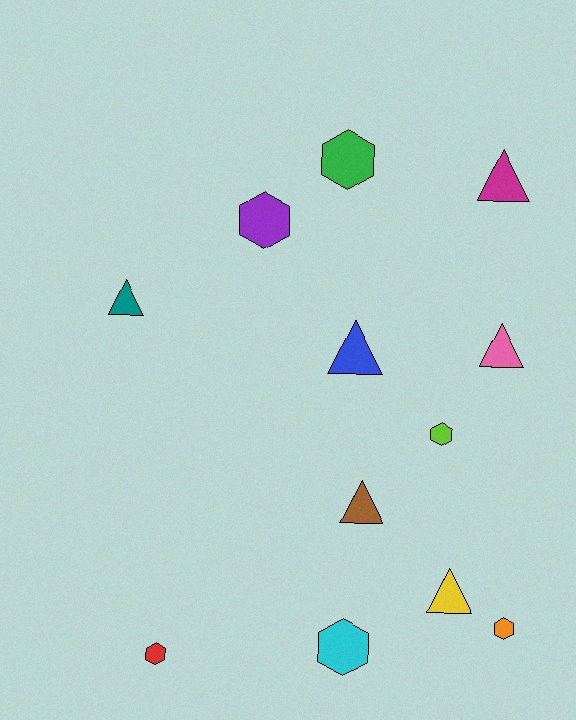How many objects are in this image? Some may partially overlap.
There are 12 objects.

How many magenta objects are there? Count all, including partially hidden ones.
There is 1 magenta object.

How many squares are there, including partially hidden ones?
There are no squares.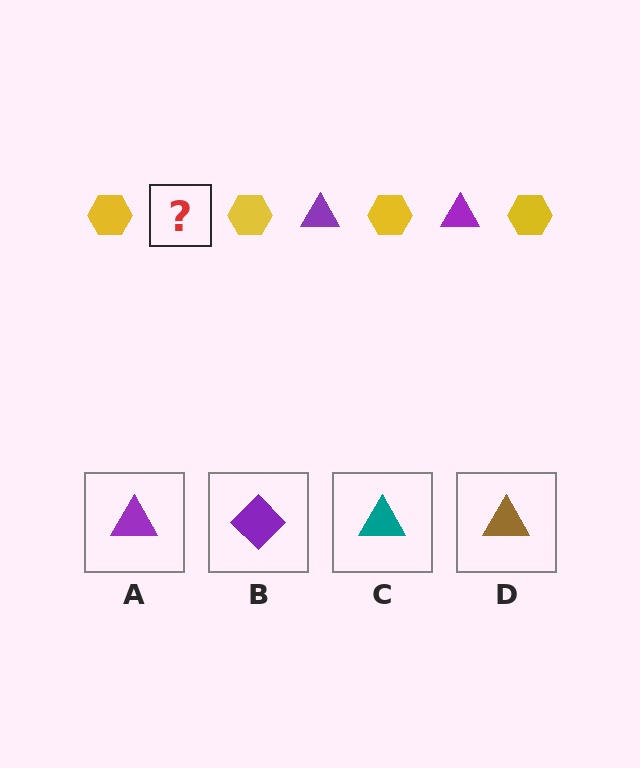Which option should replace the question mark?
Option A.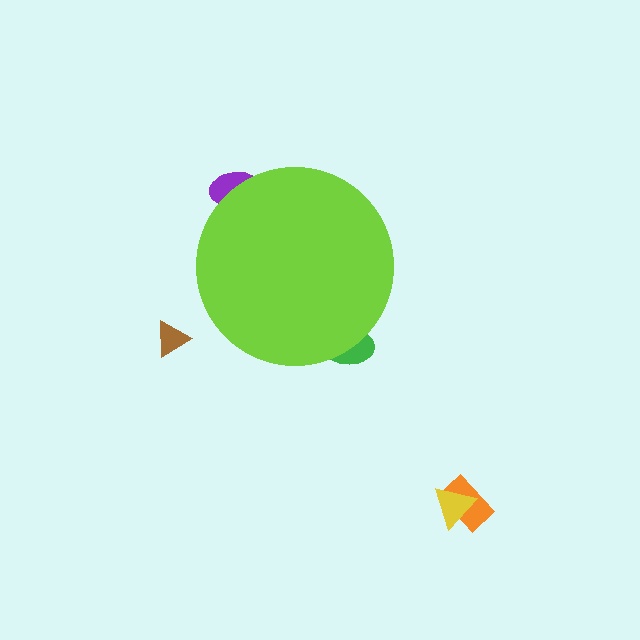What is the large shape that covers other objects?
A lime circle.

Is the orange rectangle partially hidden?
No, the orange rectangle is fully visible.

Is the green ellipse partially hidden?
Yes, the green ellipse is partially hidden behind the lime circle.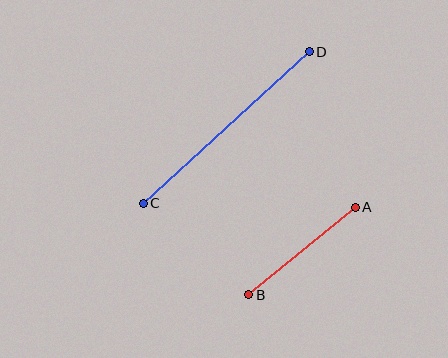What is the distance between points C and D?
The distance is approximately 225 pixels.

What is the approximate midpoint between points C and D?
The midpoint is at approximately (226, 128) pixels.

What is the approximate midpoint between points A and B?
The midpoint is at approximately (302, 251) pixels.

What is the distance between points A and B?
The distance is approximately 138 pixels.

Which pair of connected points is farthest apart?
Points C and D are farthest apart.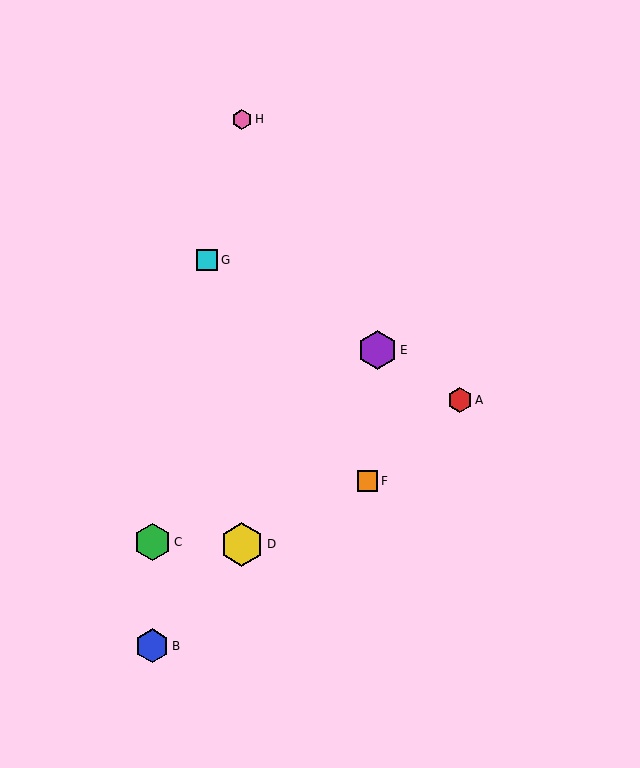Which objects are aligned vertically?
Objects D, H are aligned vertically.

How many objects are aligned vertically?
2 objects (D, H) are aligned vertically.